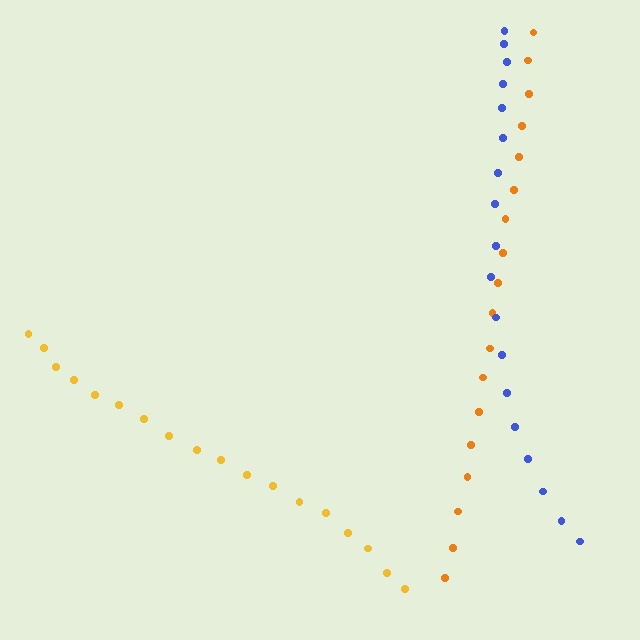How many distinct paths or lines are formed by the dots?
There are 3 distinct paths.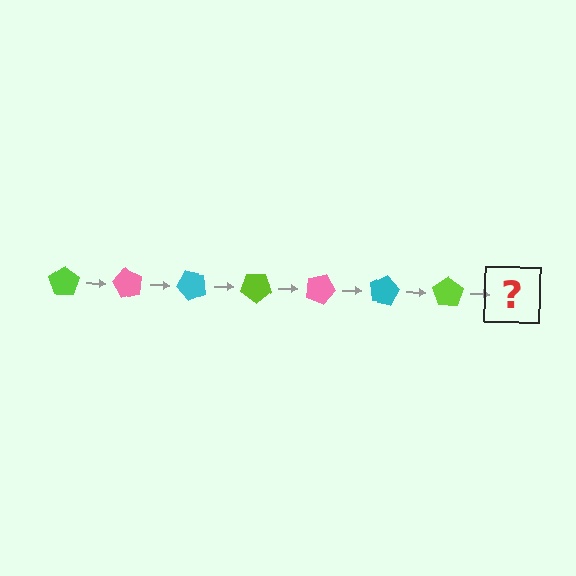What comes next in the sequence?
The next element should be a pink pentagon, rotated 420 degrees from the start.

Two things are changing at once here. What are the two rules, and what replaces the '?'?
The two rules are that it rotates 60 degrees each step and the color cycles through lime, pink, and cyan. The '?' should be a pink pentagon, rotated 420 degrees from the start.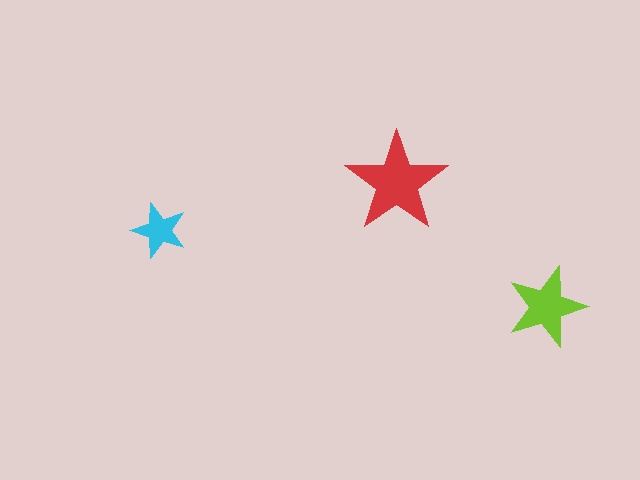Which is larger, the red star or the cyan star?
The red one.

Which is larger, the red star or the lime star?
The red one.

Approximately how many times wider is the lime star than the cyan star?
About 1.5 times wider.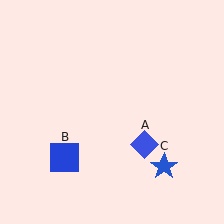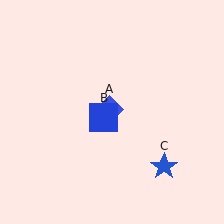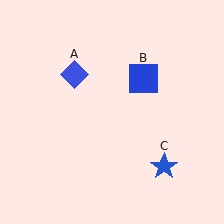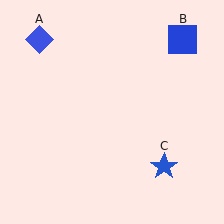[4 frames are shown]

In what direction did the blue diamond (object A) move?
The blue diamond (object A) moved up and to the left.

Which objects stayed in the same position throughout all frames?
Blue star (object C) remained stationary.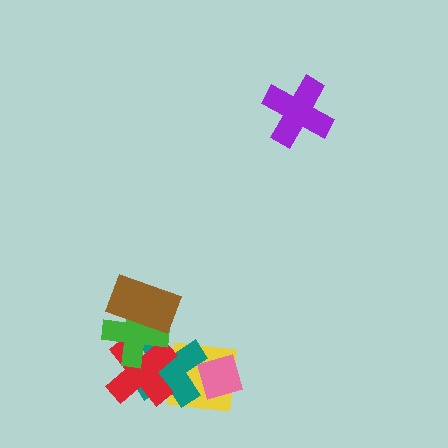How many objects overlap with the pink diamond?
2 objects overlap with the pink diamond.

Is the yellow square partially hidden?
Yes, it is partially covered by another shape.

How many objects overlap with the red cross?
3 objects overlap with the red cross.